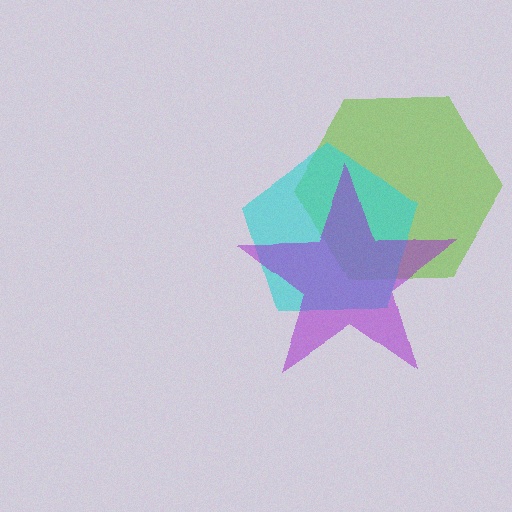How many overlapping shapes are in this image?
There are 3 overlapping shapes in the image.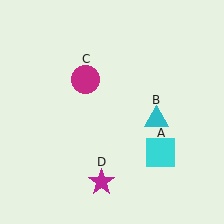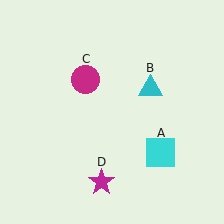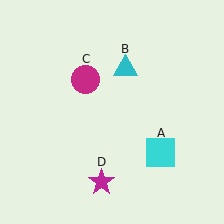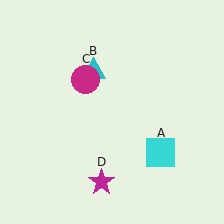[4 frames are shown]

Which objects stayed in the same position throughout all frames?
Cyan square (object A) and magenta circle (object C) and magenta star (object D) remained stationary.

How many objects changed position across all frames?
1 object changed position: cyan triangle (object B).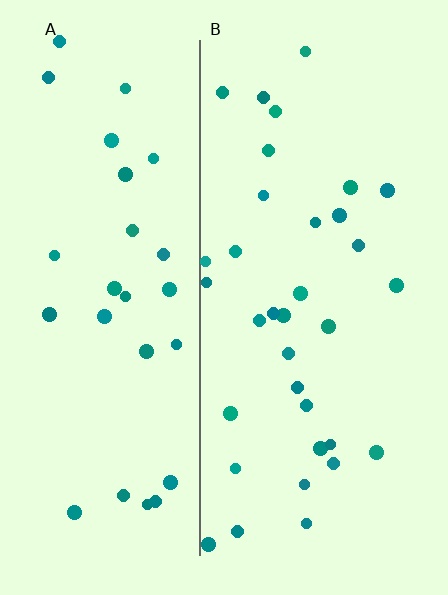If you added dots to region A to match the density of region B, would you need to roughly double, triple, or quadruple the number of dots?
Approximately double.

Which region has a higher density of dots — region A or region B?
B (the right).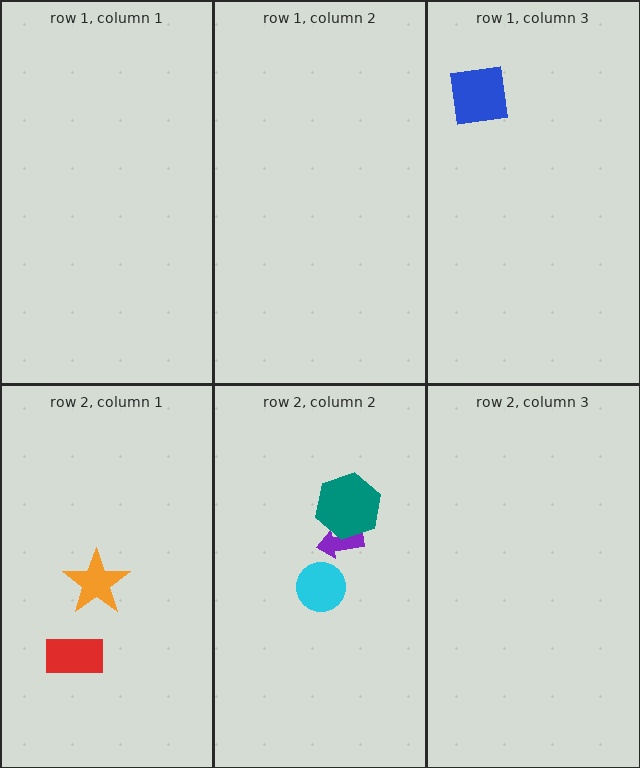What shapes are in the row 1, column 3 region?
The blue square.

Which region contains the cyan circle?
The row 2, column 2 region.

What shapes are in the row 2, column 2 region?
The cyan circle, the purple arrow, the teal hexagon.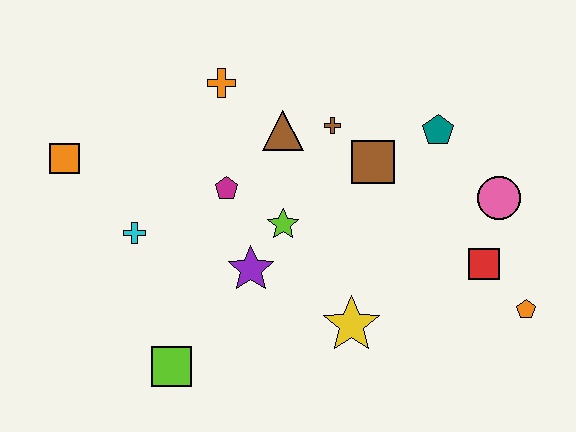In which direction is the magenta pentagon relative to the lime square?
The magenta pentagon is above the lime square.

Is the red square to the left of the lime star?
No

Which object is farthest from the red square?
The orange square is farthest from the red square.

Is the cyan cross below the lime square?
No